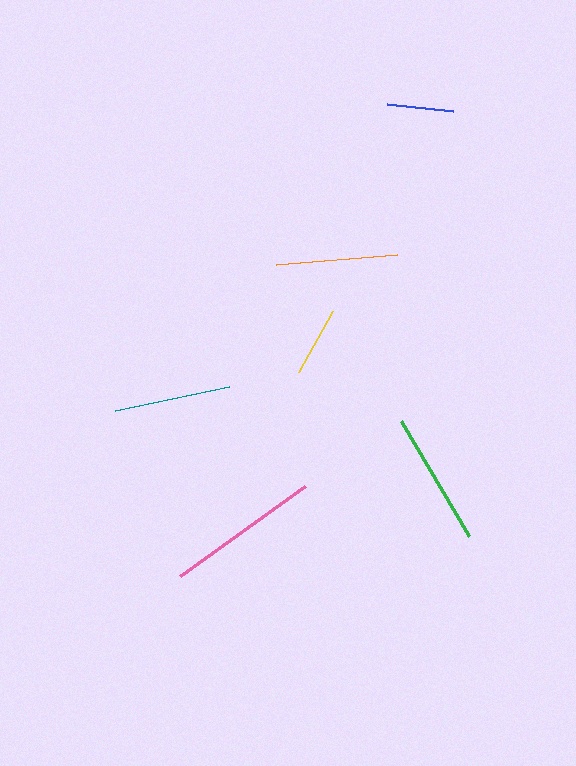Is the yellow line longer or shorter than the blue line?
The yellow line is longer than the blue line.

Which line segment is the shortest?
The blue line is the shortest at approximately 66 pixels.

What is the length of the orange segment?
The orange segment is approximately 122 pixels long.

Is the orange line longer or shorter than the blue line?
The orange line is longer than the blue line.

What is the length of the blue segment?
The blue segment is approximately 66 pixels long.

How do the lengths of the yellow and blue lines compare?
The yellow and blue lines are approximately the same length.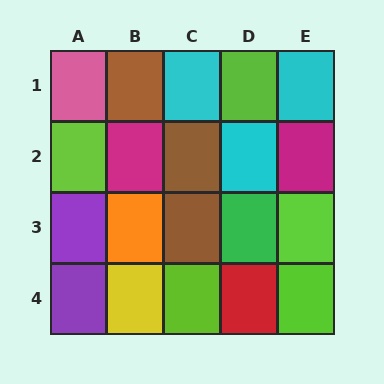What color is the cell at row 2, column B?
Magenta.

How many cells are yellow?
1 cell is yellow.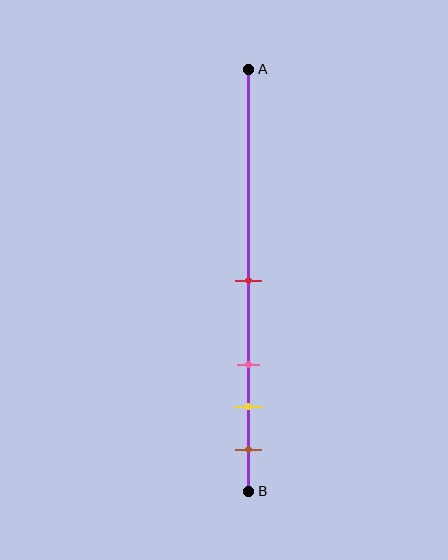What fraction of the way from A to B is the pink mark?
The pink mark is approximately 70% (0.7) of the way from A to B.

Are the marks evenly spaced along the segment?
No, the marks are not evenly spaced.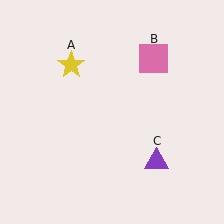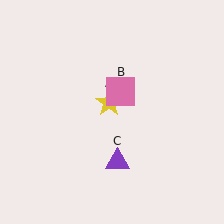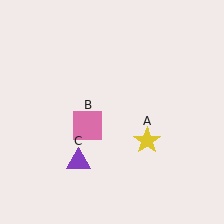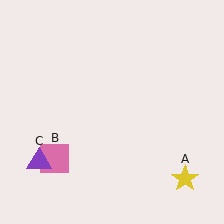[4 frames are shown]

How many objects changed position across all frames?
3 objects changed position: yellow star (object A), pink square (object B), purple triangle (object C).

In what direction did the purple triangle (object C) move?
The purple triangle (object C) moved left.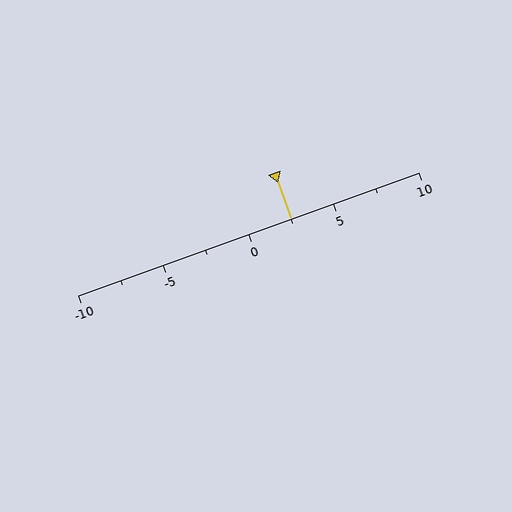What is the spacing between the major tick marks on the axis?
The major ticks are spaced 5 apart.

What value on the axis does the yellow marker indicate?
The marker indicates approximately 2.5.